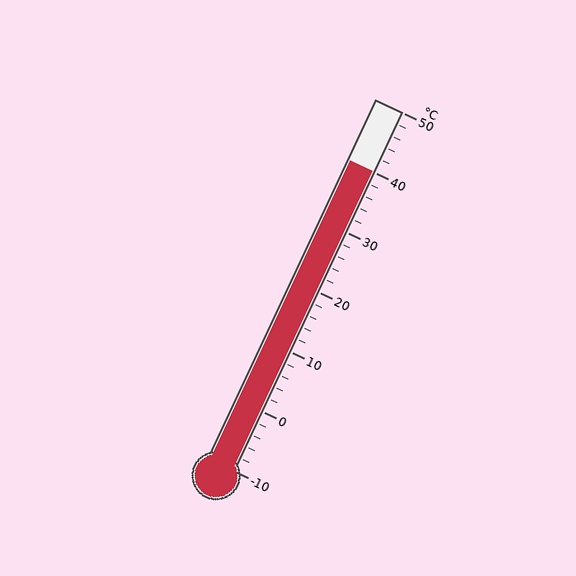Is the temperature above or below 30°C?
The temperature is above 30°C.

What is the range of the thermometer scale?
The thermometer scale ranges from -10°C to 50°C.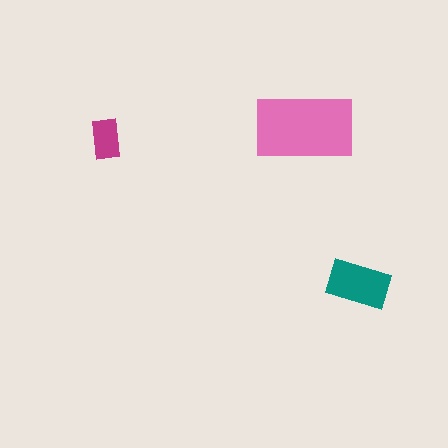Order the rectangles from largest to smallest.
the pink one, the teal one, the magenta one.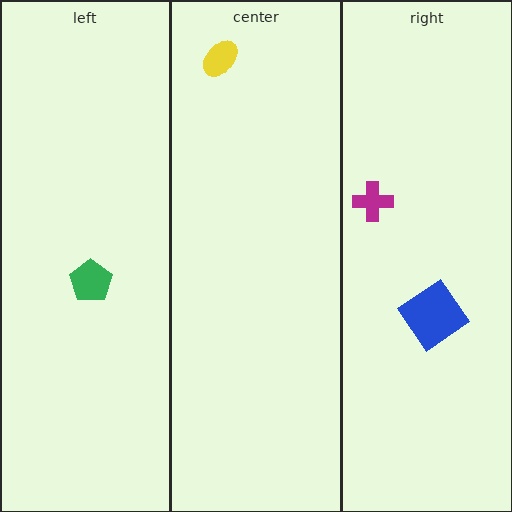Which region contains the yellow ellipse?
The center region.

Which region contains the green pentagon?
The left region.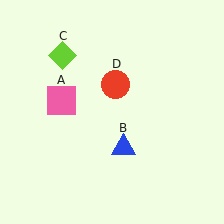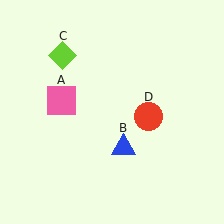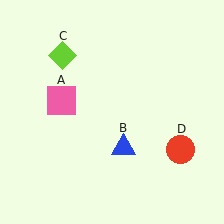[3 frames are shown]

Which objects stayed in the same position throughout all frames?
Pink square (object A) and blue triangle (object B) and lime diamond (object C) remained stationary.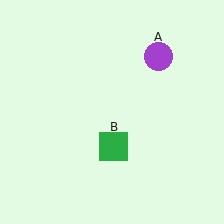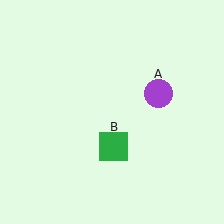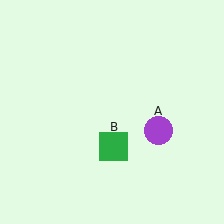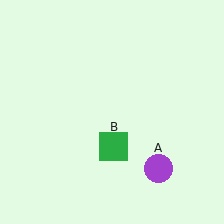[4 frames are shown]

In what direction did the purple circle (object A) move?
The purple circle (object A) moved down.